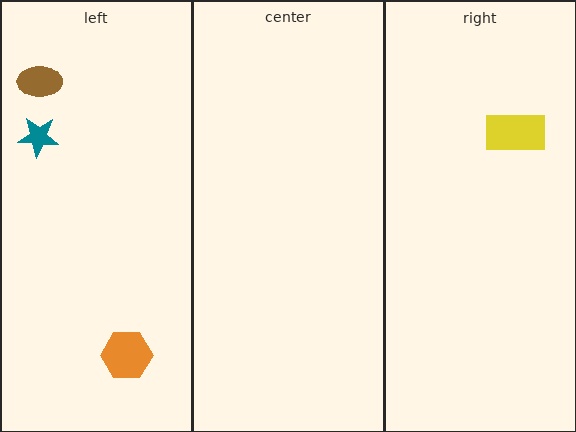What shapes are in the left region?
The orange hexagon, the brown ellipse, the teal star.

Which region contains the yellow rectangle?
The right region.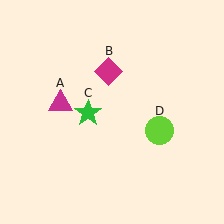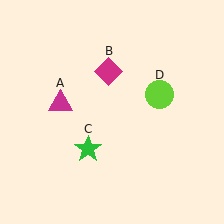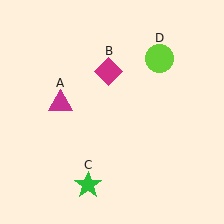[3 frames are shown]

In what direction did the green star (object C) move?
The green star (object C) moved down.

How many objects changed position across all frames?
2 objects changed position: green star (object C), lime circle (object D).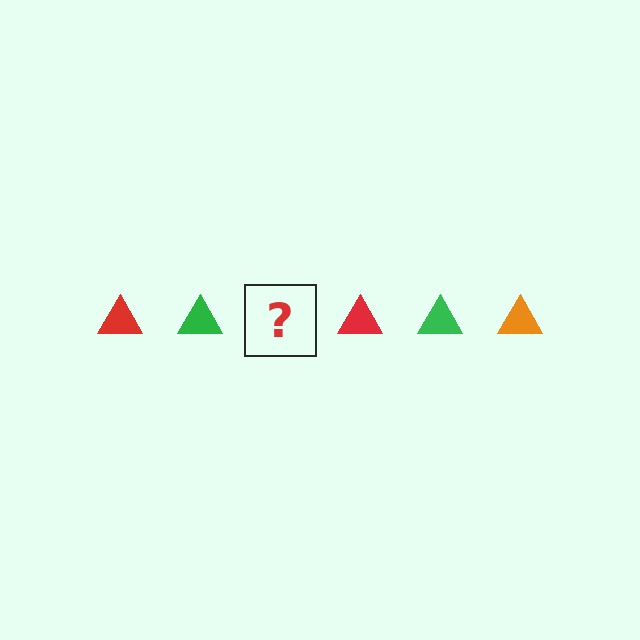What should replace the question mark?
The question mark should be replaced with an orange triangle.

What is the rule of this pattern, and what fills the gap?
The rule is that the pattern cycles through red, green, orange triangles. The gap should be filled with an orange triangle.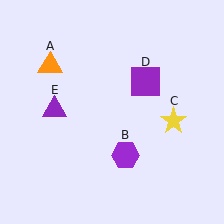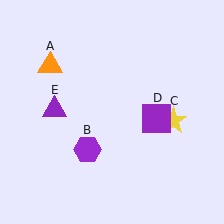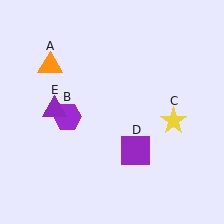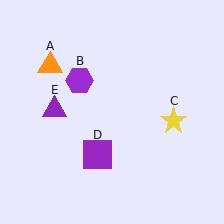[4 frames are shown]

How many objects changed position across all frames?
2 objects changed position: purple hexagon (object B), purple square (object D).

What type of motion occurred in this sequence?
The purple hexagon (object B), purple square (object D) rotated clockwise around the center of the scene.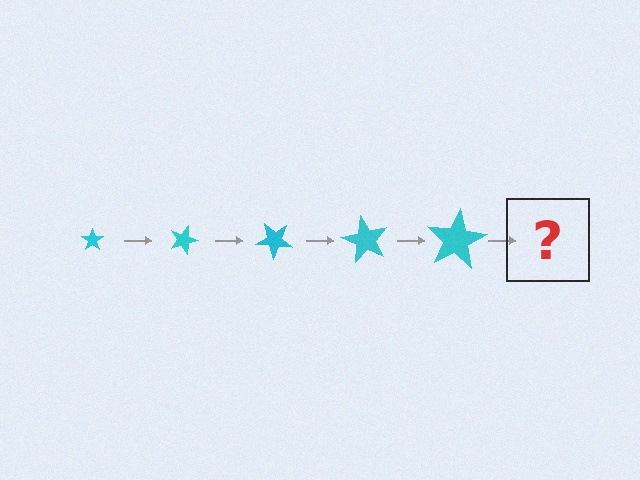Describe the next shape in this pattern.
It should be a star, larger than the previous one and rotated 100 degrees from the start.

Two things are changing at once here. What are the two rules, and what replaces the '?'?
The two rules are that the star grows larger each step and it rotates 20 degrees each step. The '?' should be a star, larger than the previous one and rotated 100 degrees from the start.